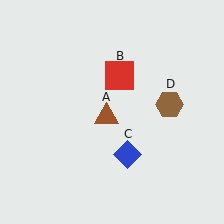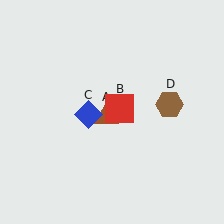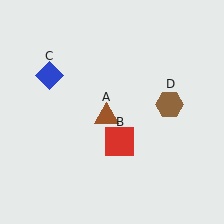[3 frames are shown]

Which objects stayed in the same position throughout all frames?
Brown triangle (object A) and brown hexagon (object D) remained stationary.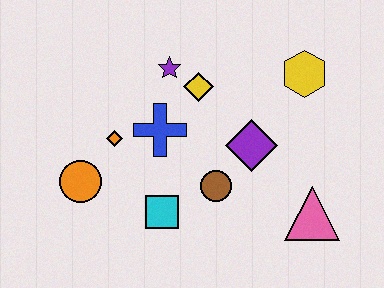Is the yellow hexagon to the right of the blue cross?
Yes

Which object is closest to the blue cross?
The orange diamond is closest to the blue cross.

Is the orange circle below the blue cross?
Yes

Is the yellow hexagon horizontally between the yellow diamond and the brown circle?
No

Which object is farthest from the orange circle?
The yellow hexagon is farthest from the orange circle.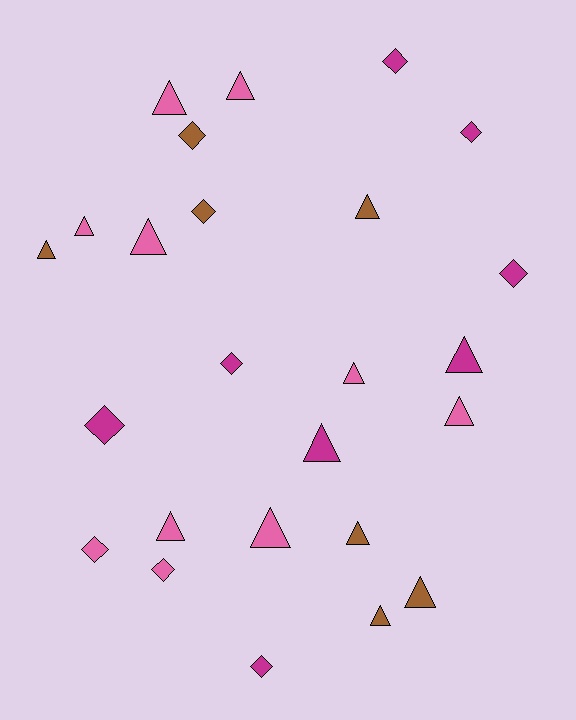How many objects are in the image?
There are 25 objects.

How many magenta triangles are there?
There are 2 magenta triangles.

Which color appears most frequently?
Pink, with 10 objects.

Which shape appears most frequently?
Triangle, with 15 objects.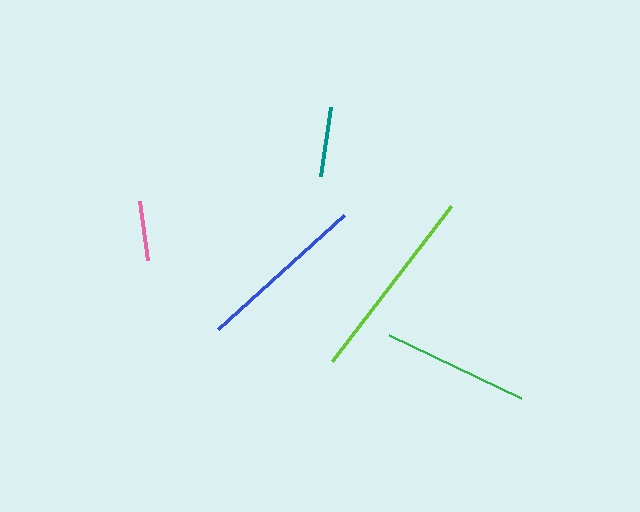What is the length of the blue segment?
The blue segment is approximately 170 pixels long.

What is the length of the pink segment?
The pink segment is approximately 60 pixels long.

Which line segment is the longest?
The lime line is the longest at approximately 196 pixels.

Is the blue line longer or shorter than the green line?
The blue line is longer than the green line.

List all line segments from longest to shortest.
From longest to shortest: lime, blue, green, teal, pink.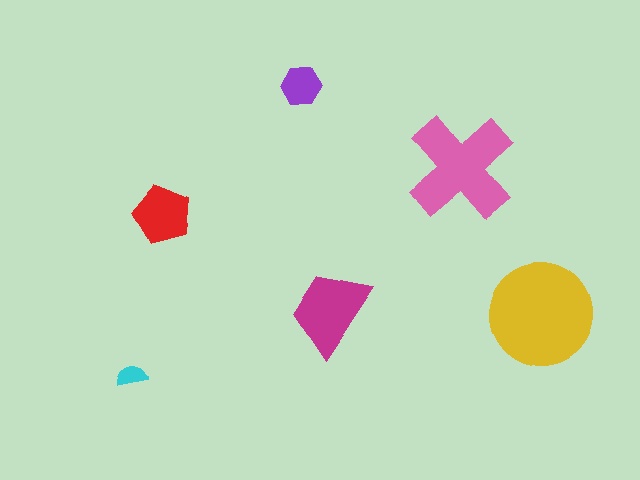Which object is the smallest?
The cyan semicircle.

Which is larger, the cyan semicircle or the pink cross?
The pink cross.